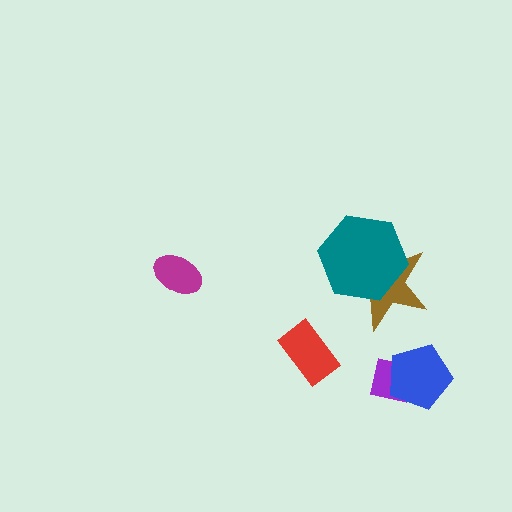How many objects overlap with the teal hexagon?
1 object overlaps with the teal hexagon.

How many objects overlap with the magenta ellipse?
0 objects overlap with the magenta ellipse.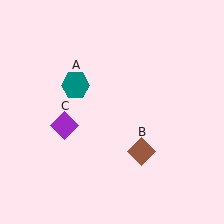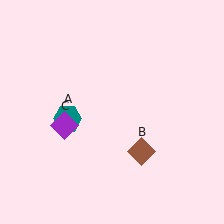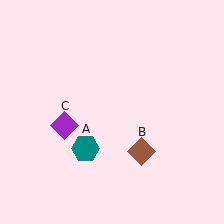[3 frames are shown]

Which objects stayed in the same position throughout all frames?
Brown diamond (object B) and purple diamond (object C) remained stationary.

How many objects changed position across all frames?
1 object changed position: teal hexagon (object A).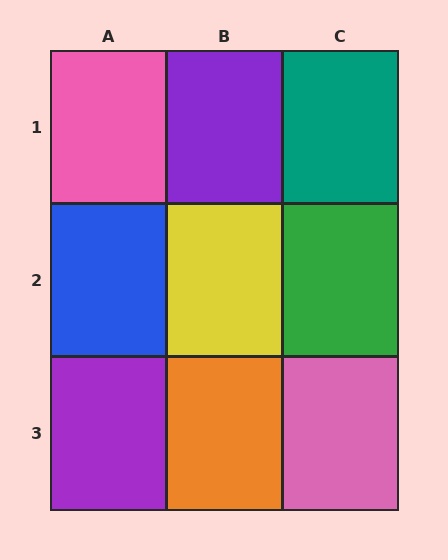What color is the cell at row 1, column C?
Teal.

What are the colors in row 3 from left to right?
Purple, orange, pink.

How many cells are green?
1 cell is green.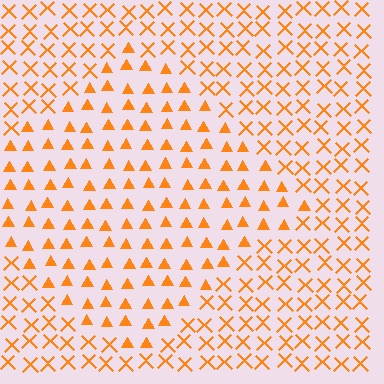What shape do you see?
I see a diamond.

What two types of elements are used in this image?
The image uses triangles inside the diamond region and X marks outside it.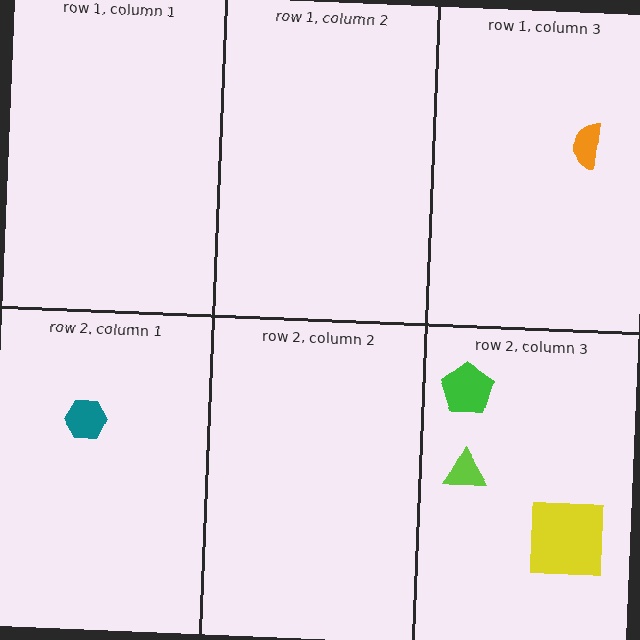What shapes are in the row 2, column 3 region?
The lime triangle, the green pentagon, the yellow square.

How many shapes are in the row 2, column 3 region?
3.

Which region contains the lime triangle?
The row 2, column 3 region.